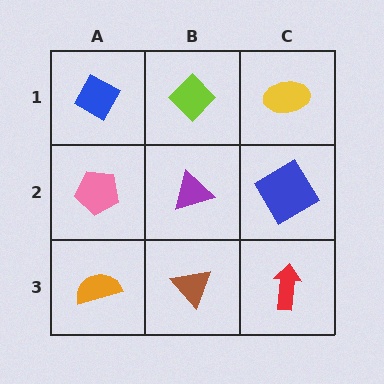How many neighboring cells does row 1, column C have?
2.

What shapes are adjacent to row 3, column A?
A pink pentagon (row 2, column A), a brown triangle (row 3, column B).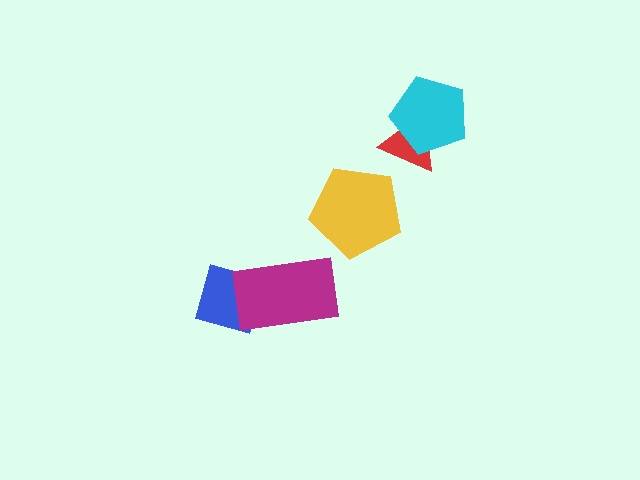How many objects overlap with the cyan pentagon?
1 object overlaps with the cyan pentagon.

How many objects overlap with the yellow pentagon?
0 objects overlap with the yellow pentagon.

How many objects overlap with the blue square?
1 object overlaps with the blue square.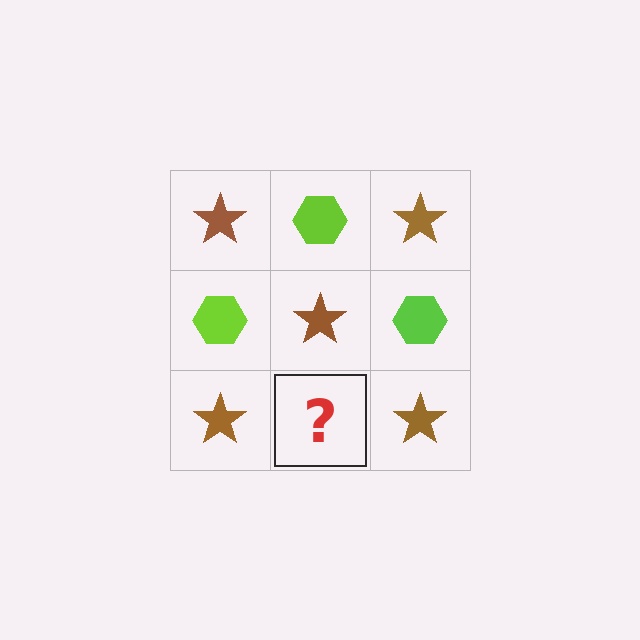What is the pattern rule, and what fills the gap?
The rule is that it alternates brown star and lime hexagon in a checkerboard pattern. The gap should be filled with a lime hexagon.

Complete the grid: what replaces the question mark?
The question mark should be replaced with a lime hexagon.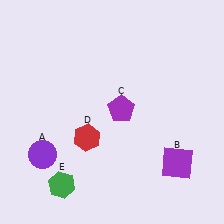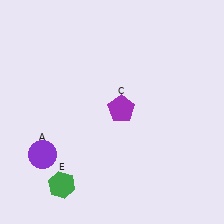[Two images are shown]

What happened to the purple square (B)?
The purple square (B) was removed in Image 2. It was in the bottom-right area of Image 1.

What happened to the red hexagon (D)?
The red hexagon (D) was removed in Image 2. It was in the bottom-left area of Image 1.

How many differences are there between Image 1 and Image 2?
There are 2 differences between the two images.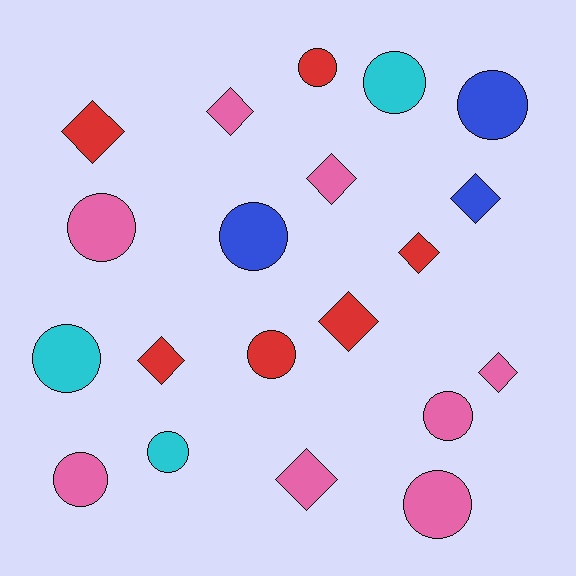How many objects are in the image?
There are 20 objects.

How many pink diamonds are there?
There are 4 pink diamonds.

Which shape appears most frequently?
Circle, with 11 objects.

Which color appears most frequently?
Pink, with 8 objects.